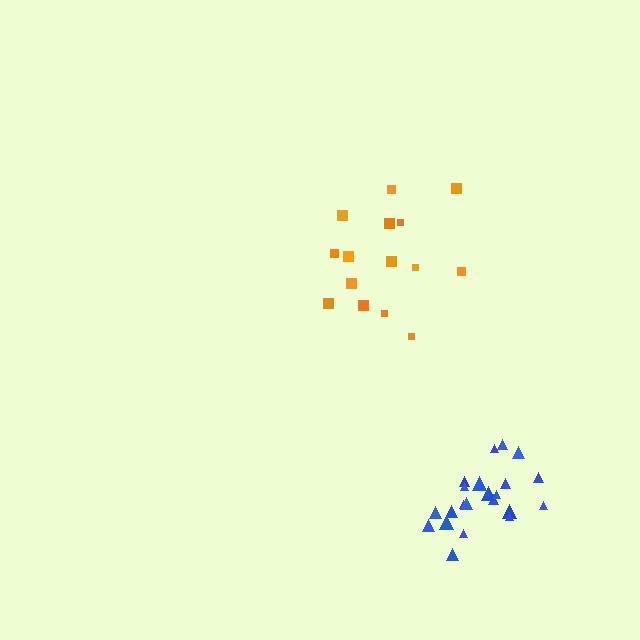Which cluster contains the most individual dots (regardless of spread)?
Blue (22).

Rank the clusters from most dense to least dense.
blue, orange.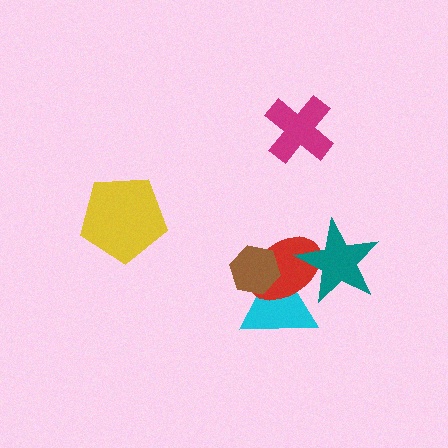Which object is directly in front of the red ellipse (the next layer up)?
The brown hexagon is directly in front of the red ellipse.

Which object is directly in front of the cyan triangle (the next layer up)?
The red ellipse is directly in front of the cyan triangle.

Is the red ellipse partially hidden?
Yes, it is partially covered by another shape.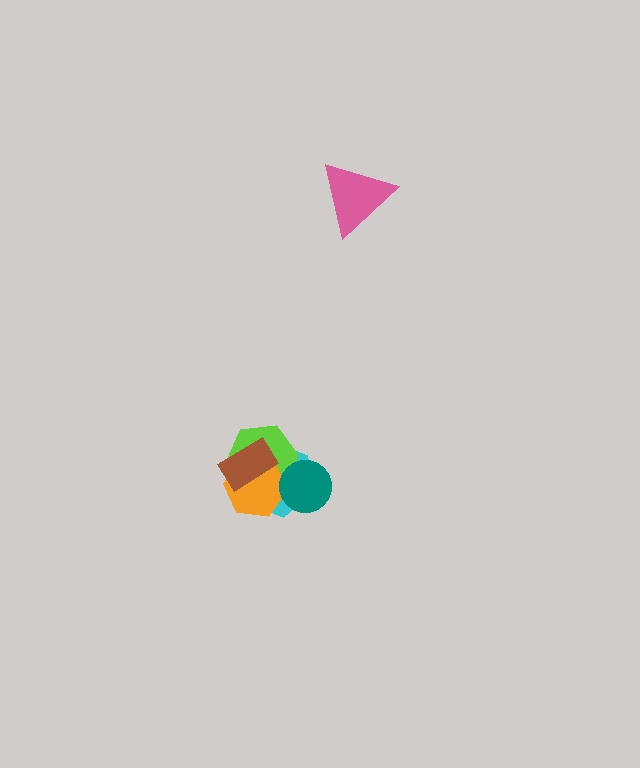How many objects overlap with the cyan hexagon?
4 objects overlap with the cyan hexagon.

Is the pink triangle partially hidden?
No, no other shape covers it.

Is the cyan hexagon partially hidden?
Yes, it is partially covered by another shape.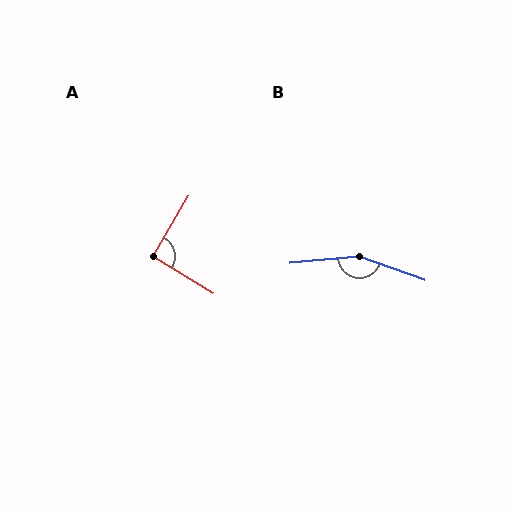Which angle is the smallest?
A, at approximately 91 degrees.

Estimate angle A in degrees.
Approximately 91 degrees.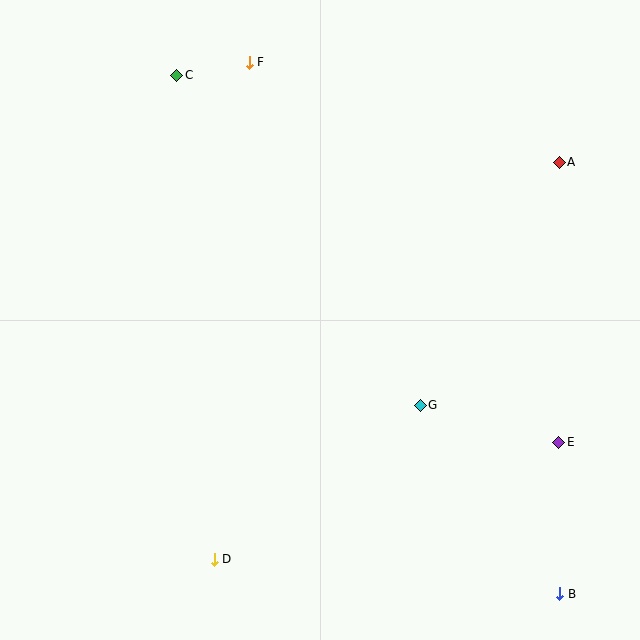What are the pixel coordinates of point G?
Point G is at (420, 405).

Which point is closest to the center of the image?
Point G at (420, 405) is closest to the center.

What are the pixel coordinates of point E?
Point E is at (559, 442).